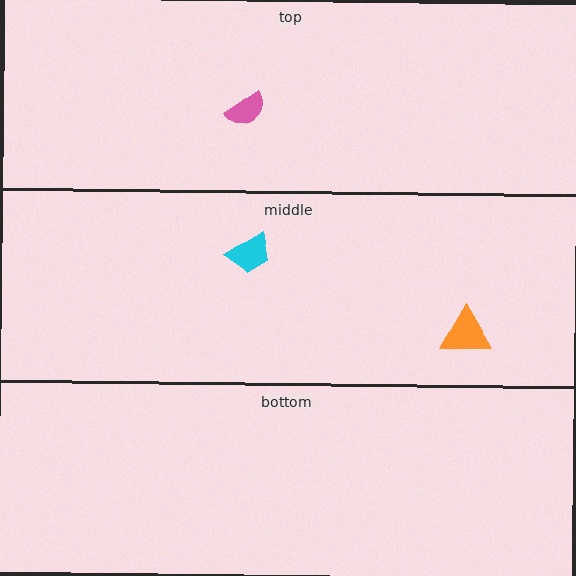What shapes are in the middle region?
The orange triangle, the cyan trapezoid.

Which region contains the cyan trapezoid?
The middle region.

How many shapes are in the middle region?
2.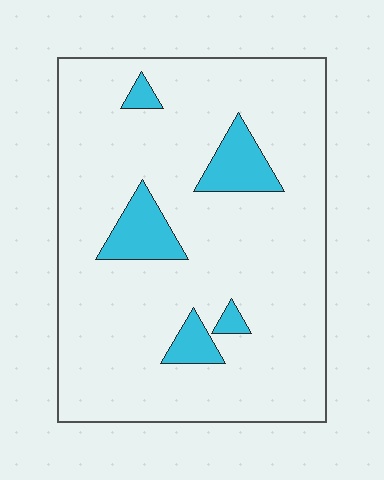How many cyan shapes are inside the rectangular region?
5.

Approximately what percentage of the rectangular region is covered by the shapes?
Approximately 10%.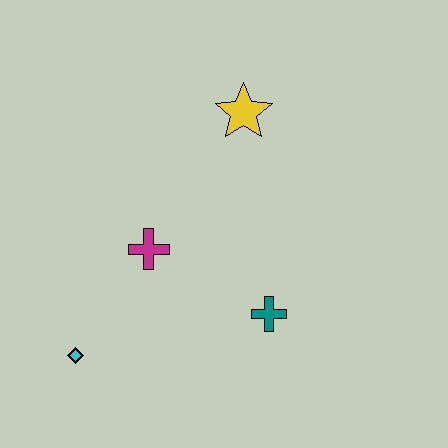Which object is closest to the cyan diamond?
The magenta cross is closest to the cyan diamond.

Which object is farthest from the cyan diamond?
The yellow star is farthest from the cyan diamond.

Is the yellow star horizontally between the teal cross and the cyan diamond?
Yes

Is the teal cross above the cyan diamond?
Yes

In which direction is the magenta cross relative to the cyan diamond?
The magenta cross is above the cyan diamond.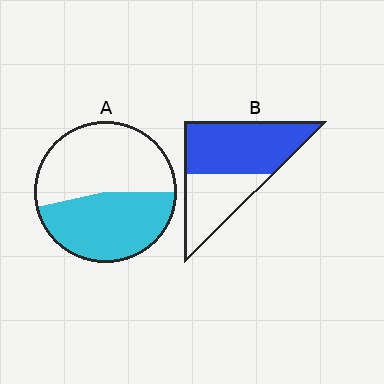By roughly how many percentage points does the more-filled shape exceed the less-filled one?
By roughly 15 percentage points (B over A).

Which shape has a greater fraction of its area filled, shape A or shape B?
Shape B.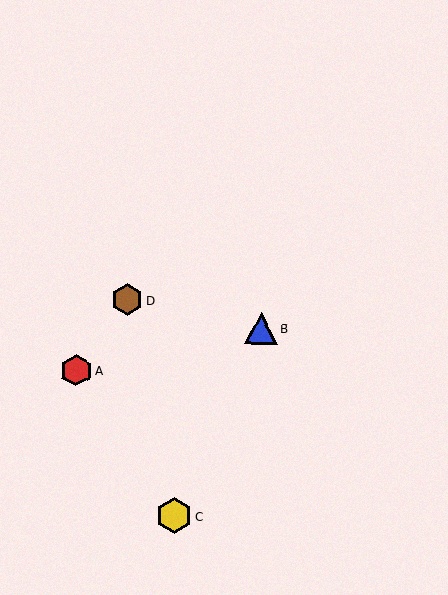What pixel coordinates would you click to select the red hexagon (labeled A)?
Click at (76, 370) to select the red hexagon A.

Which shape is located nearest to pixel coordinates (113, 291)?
The brown hexagon (labeled D) at (127, 300) is nearest to that location.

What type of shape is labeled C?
Shape C is a yellow hexagon.